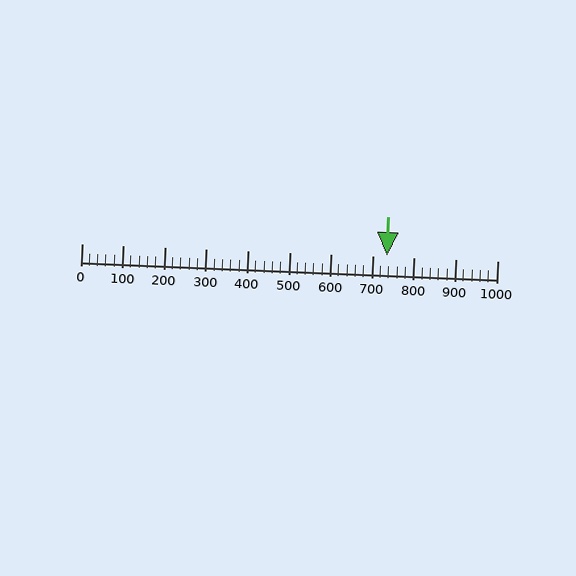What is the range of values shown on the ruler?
The ruler shows values from 0 to 1000.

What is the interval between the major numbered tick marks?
The major tick marks are spaced 100 units apart.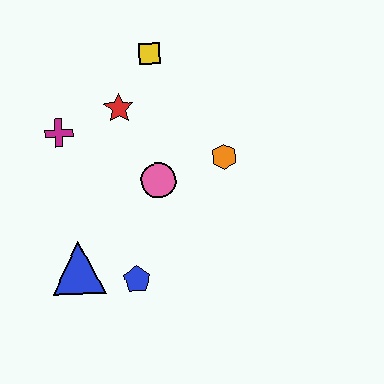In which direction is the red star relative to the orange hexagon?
The red star is to the left of the orange hexagon.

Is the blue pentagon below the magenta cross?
Yes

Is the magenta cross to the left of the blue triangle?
Yes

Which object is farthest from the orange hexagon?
The blue triangle is farthest from the orange hexagon.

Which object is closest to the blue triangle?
The blue pentagon is closest to the blue triangle.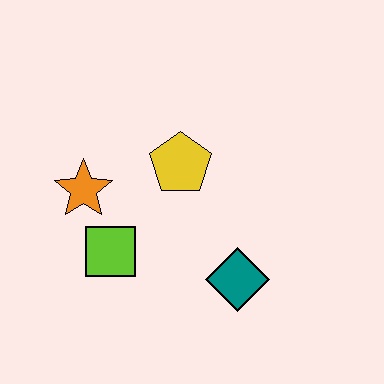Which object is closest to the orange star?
The lime square is closest to the orange star.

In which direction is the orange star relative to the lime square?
The orange star is above the lime square.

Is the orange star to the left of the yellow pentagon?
Yes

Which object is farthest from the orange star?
The teal diamond is farthest from the orange star.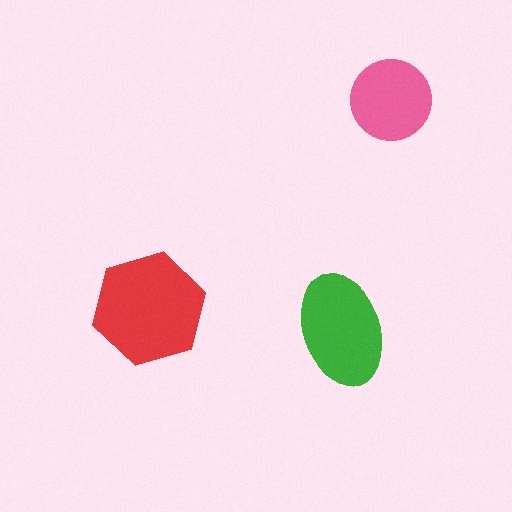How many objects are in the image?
There are 3 objects in the image.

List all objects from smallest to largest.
The pink circle, the green ellipse, the red hexagon.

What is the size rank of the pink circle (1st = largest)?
3rd.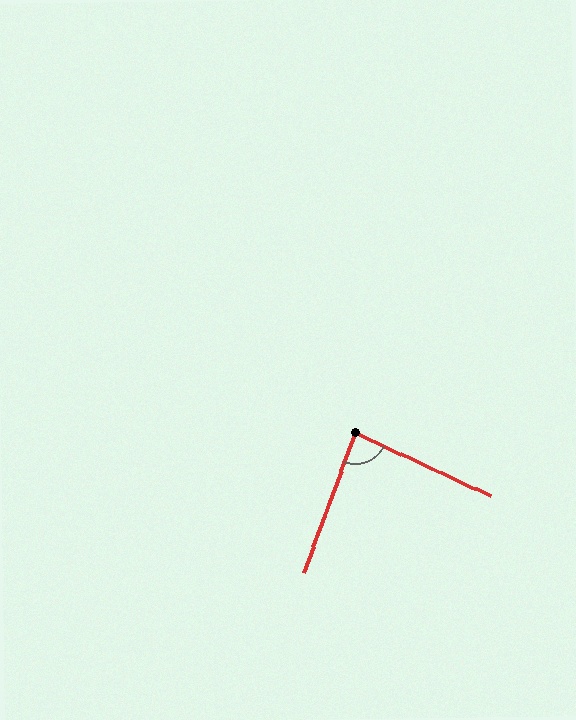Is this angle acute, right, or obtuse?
It is approximately a right angle.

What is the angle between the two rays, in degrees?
Approximately 85 degrees.